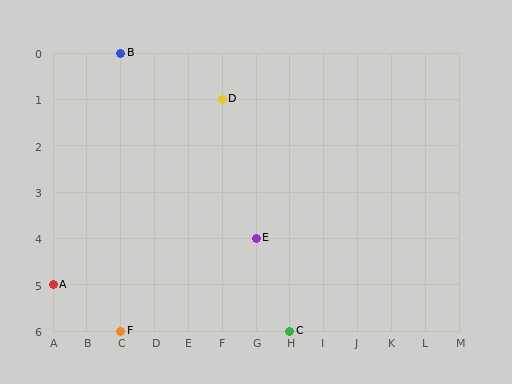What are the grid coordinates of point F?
Point F is at grid coordinates (C, 6).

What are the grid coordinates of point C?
Point C is at grid coordinates (H, 6).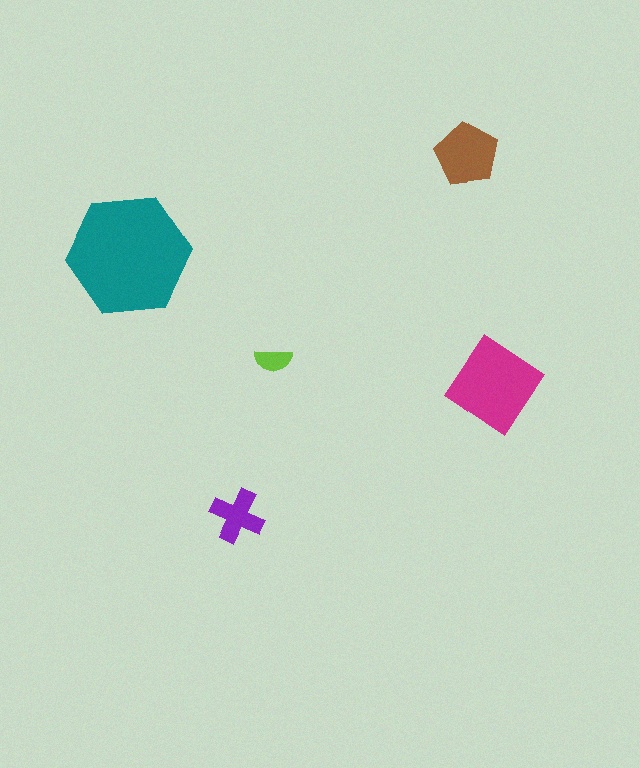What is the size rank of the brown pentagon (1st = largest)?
3rd.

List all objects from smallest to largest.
The lime semicircle, the purple cross, the brown pentagon, the magenta diamond, the teal hexagon.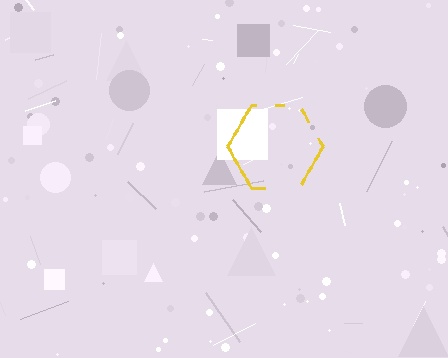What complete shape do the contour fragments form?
The contour fragments form a hexagon.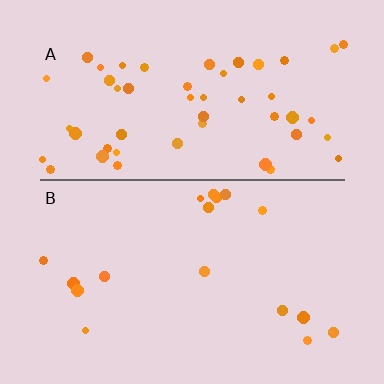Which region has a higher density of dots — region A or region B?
A (the top).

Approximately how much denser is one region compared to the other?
Approximately 3.0× — region A over region B.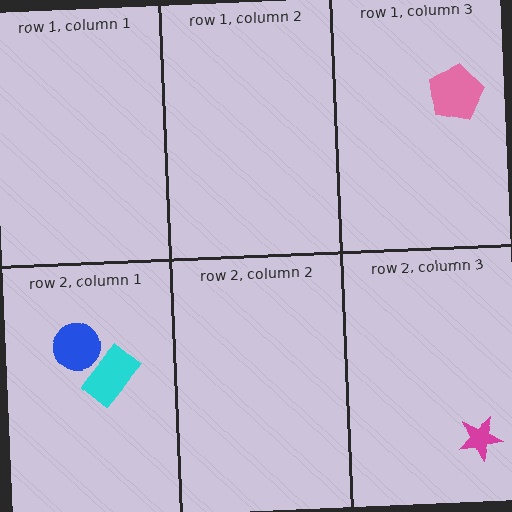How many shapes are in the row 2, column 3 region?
1.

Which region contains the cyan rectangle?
The row 2, column 1 region.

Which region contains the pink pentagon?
The row 1, column 3 region.